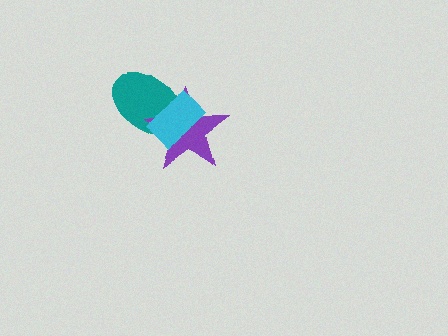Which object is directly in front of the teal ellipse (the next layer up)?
The purple star is directly in front of the teal ellipse.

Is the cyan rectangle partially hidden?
No, no other shape covers it.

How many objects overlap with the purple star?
2 objects overlap with the purple star.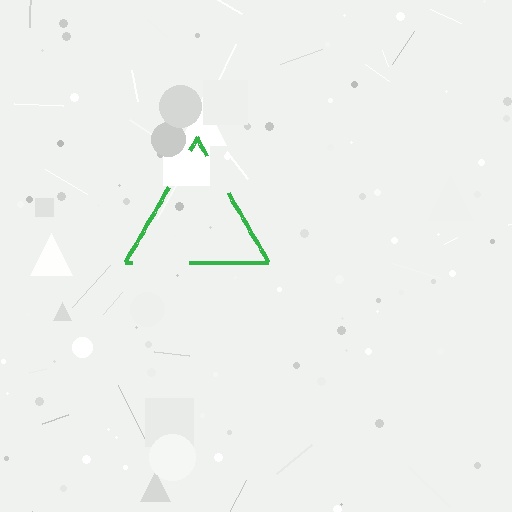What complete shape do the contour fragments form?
The contour fragments form a triangle.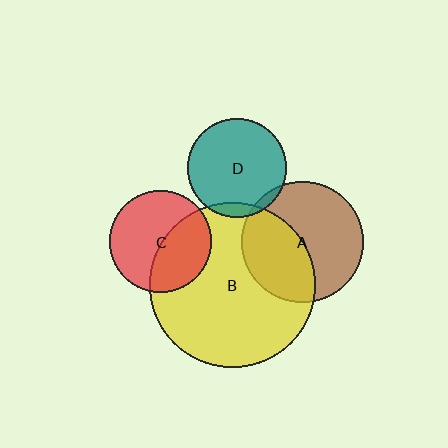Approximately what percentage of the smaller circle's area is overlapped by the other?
Approximately 45%.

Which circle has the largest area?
Circle B (yellow).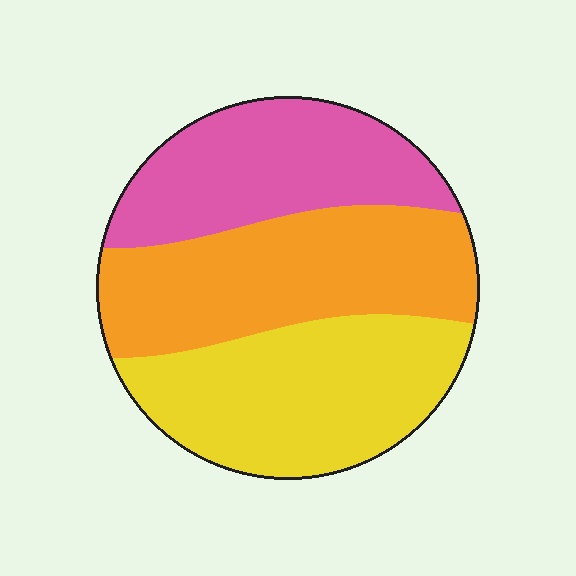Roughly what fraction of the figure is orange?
Orange takes up about three eighths (3/8) of the figure.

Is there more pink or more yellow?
Yellow.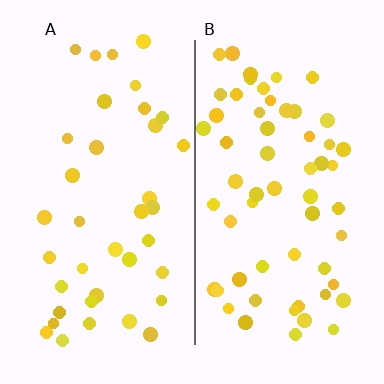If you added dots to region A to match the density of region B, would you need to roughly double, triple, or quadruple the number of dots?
Approximately double.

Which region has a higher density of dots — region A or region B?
B (the right).